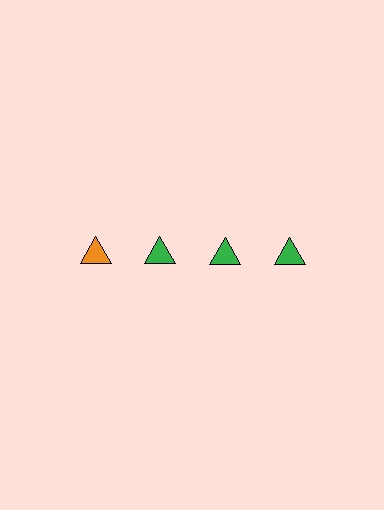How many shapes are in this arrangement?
There are 4 shapes arranged in a grid pattern.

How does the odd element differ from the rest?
It has a different color: orange instead of green.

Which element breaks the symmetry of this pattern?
The orange triangle in the top row, leftmost column breaks the symmetry. All other shapes are green triangles.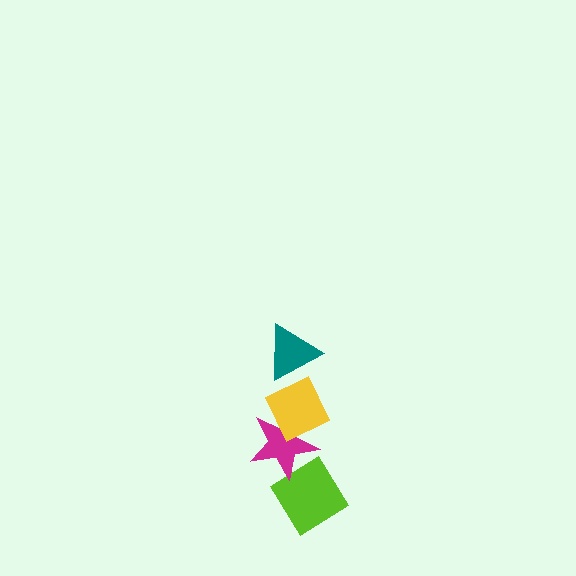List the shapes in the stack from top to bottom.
From top to bottom: the teal triangle, the yellow diamond, the magenta star, the lime diamond.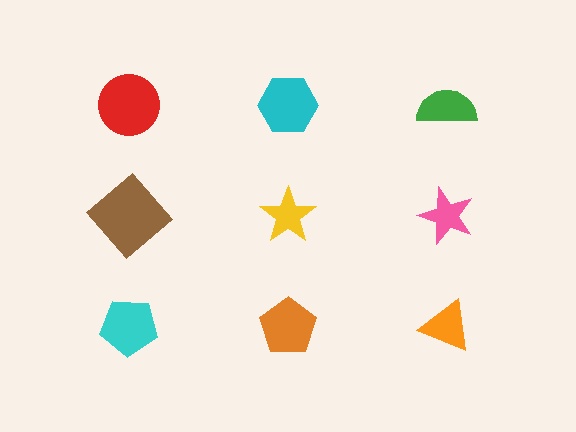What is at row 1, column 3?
A green semicircle.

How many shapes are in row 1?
3 shapes.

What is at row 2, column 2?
A yellow star.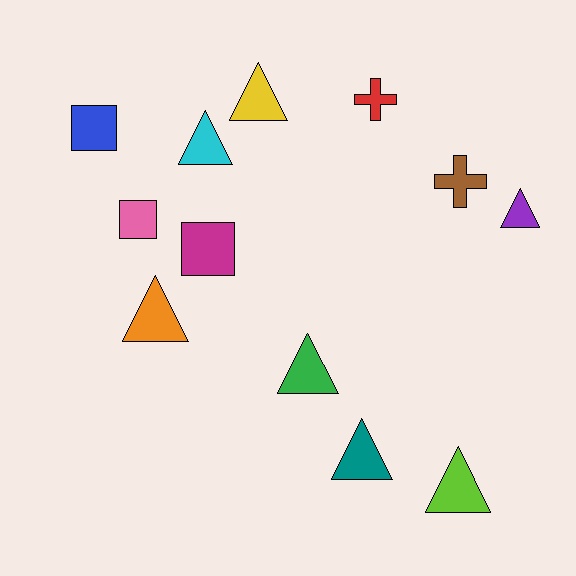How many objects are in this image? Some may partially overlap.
There are 12 objects.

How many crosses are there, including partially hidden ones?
There are 2 crosses.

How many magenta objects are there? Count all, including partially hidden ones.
There is 1 magenta object.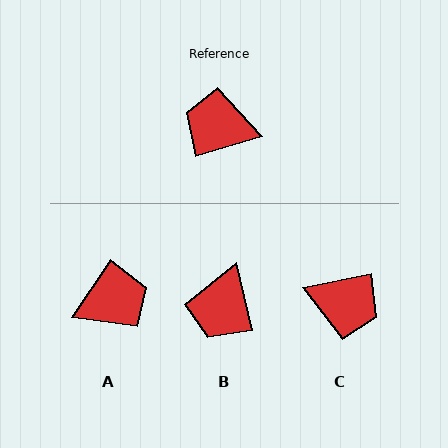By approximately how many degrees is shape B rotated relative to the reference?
Approximately 86 degrees counter-clockwise.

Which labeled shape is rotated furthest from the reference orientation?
C, about 174 degrees away.